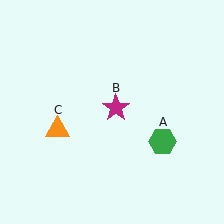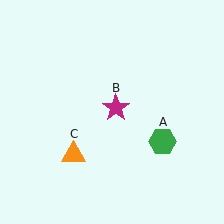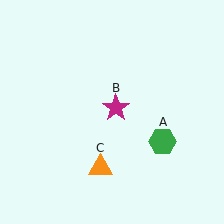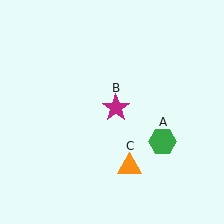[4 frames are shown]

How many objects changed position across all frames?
1 object changed position: orange triangle (object C).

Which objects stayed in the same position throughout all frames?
Green hexagon (object A) and magenta star (object B) remained stationary.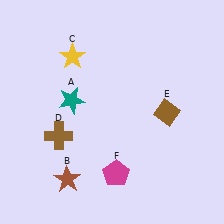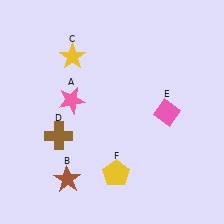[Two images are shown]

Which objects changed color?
A changed from teal to pink. E changed from brown to pink. F changed from magenta to yellow.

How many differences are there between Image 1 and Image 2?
There are 3 differences between the two images.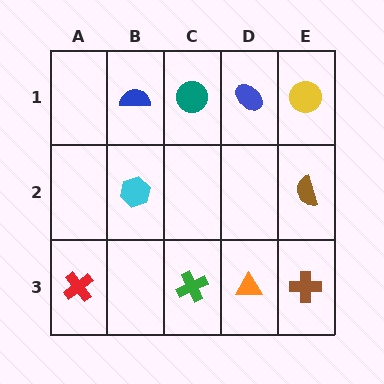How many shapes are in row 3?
4 shapes.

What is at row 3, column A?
A red cross.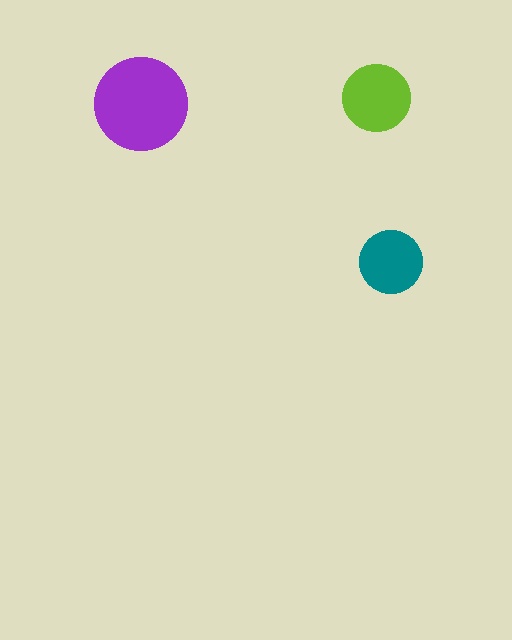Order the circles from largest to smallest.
the purple one, the lime one, the teal one.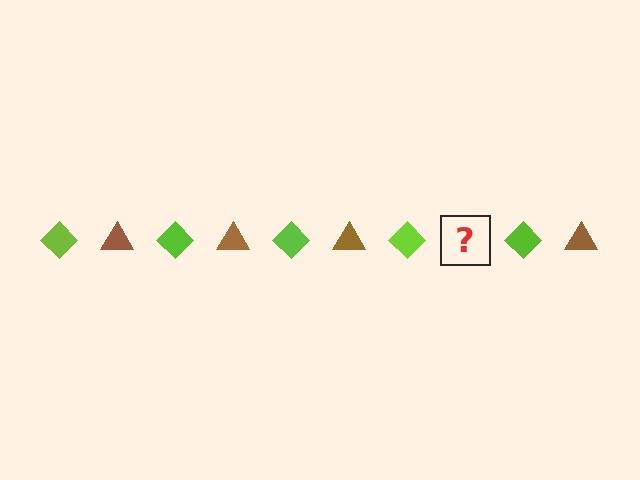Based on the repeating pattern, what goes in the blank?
The blank should be a brown triangle.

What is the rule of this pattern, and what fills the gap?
The rule is that the pattern alternates between lime diamond and brown triangle. The gap should be filled with a brown triangle.